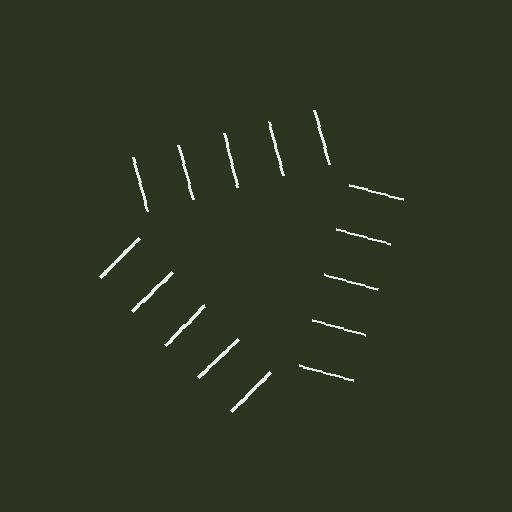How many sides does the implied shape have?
3 sides — the line-ends trace a triangle.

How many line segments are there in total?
15 — 5 along each of the 3 edges.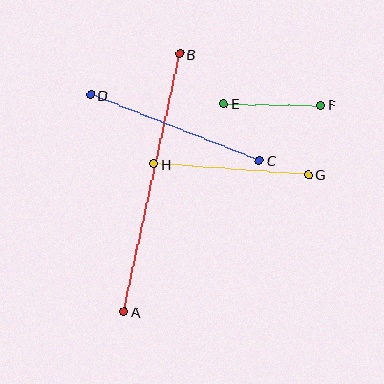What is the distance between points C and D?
The distance is approximately 181 pixels.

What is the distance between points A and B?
The distance is approximately 264 pixels.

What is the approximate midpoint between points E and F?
The midpoint is at approximately (272, 104) pixels.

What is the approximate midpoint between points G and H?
The midpoint is at approximately (231, 169) pixels.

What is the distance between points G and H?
The distance is approximately 154 pixels.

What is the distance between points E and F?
The distance is approximately 97 pixels.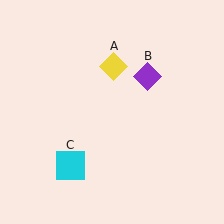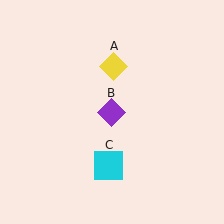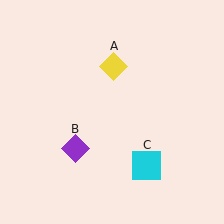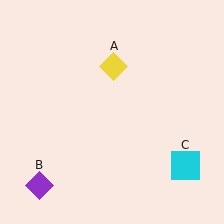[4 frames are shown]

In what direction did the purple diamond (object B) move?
The purple diamond (object B) moved down and to the left.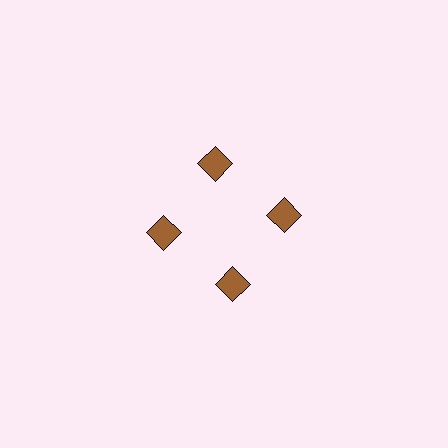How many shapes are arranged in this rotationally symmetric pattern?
There are 4 shapes, arranged in 4 groups of 1.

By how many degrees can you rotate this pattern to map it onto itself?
The pattern maps onto itself every 90 degrees of rotation.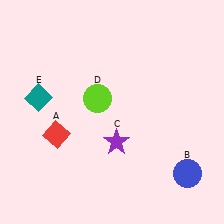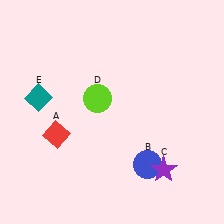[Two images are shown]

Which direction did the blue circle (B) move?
The blue circle (B) moved left.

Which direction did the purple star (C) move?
The purple star (C) moved right.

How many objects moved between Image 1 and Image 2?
2 objects moved between the two images.